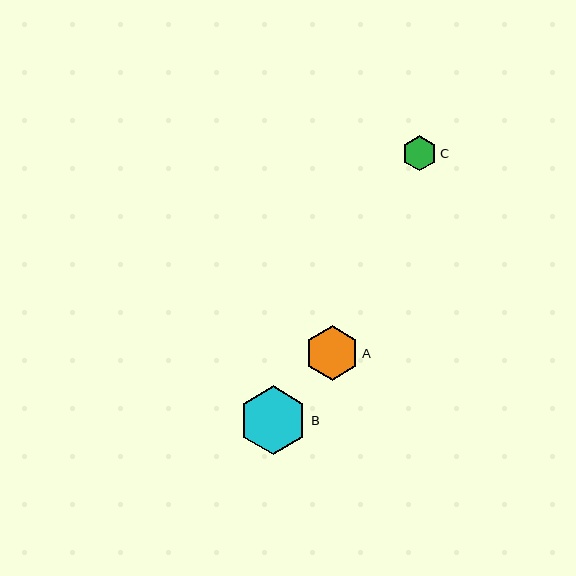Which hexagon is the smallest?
Hexagon C is the smallest with a size of approximately 35 pixels.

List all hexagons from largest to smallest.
From largest to smallest: B, A, C.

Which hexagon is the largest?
Hexagon B is the largest with a size of approximately 69 pixels.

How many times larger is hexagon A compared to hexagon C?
Hexagon A is approximately 1.5 times the size of hexagon C.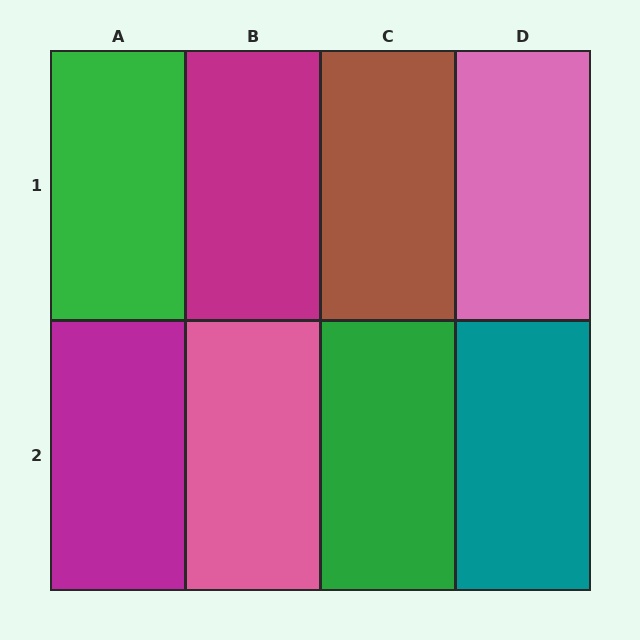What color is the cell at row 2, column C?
Green.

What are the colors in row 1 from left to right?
Green, magenta, brown, pink.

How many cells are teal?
1 cell is teal.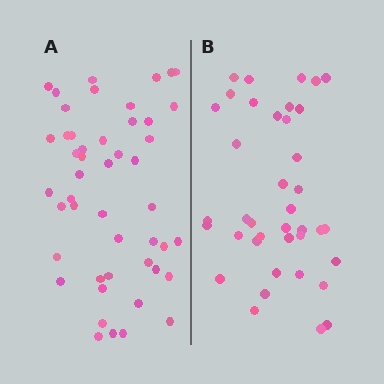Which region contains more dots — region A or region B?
Region A (the left region) has more dots.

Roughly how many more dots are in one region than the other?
Region A has roughly 8 or so more dots than region B.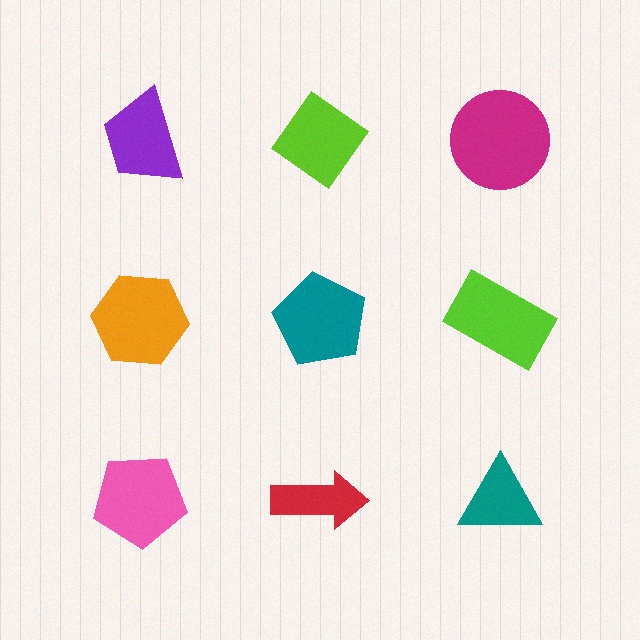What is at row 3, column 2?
A red arrow.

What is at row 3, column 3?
A teal triangle.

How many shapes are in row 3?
3 shapes.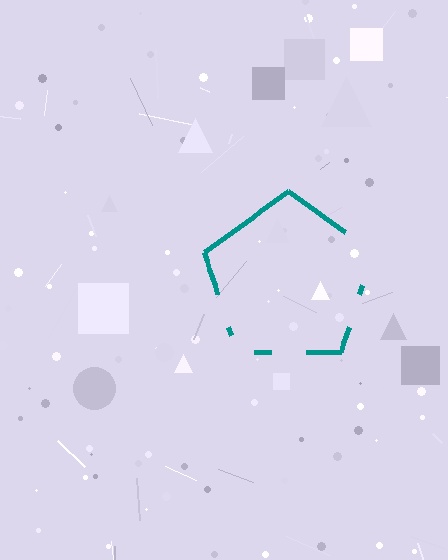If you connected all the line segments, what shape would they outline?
They would outline a pentagon.